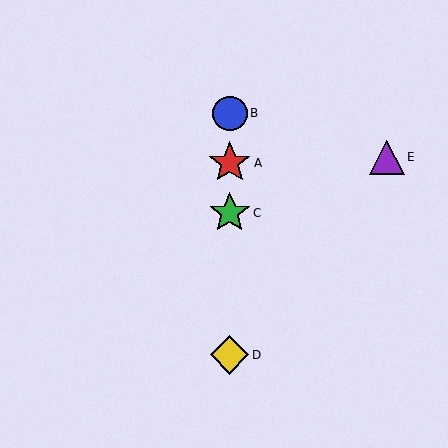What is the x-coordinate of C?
Object C is at x≈230.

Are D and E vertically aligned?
No, D is at x≈230 and E is at x≈387.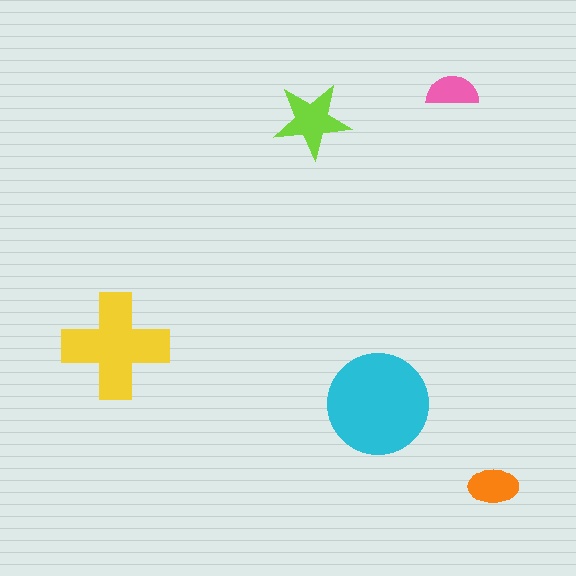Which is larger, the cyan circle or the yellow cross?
The cyan circle.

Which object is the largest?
The cyan circle.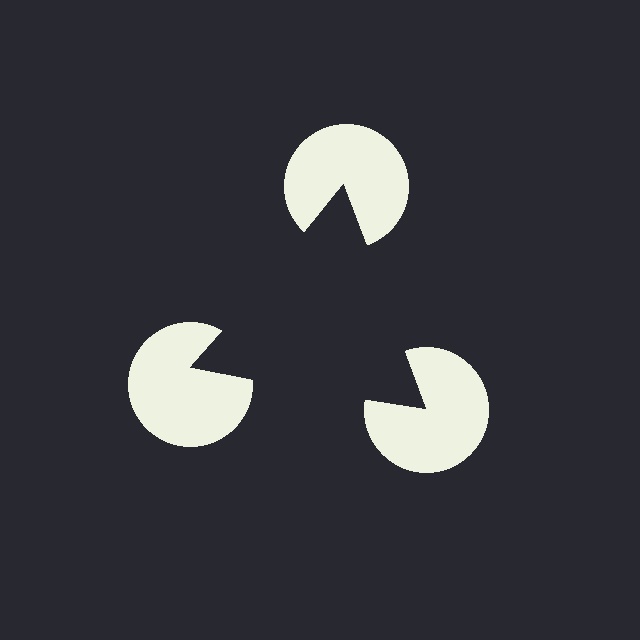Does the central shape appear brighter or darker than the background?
It typically appears slightly darker than the background, even though no actual brightness change is drawn.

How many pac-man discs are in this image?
There are 3 — one at each vertex of the illusory triangle.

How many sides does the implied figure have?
3 sides.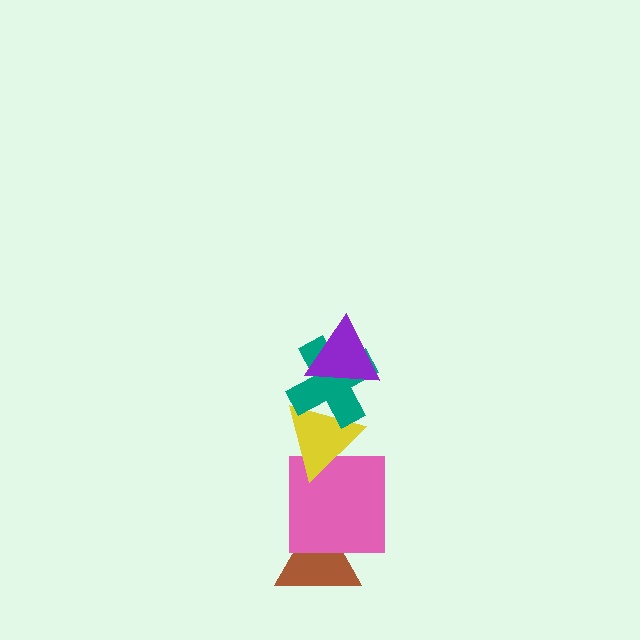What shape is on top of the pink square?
The yellow triangle is on top of the pink square.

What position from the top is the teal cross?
The teal cross is 2nd from the top.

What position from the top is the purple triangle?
The purple triangle is 1st from the top.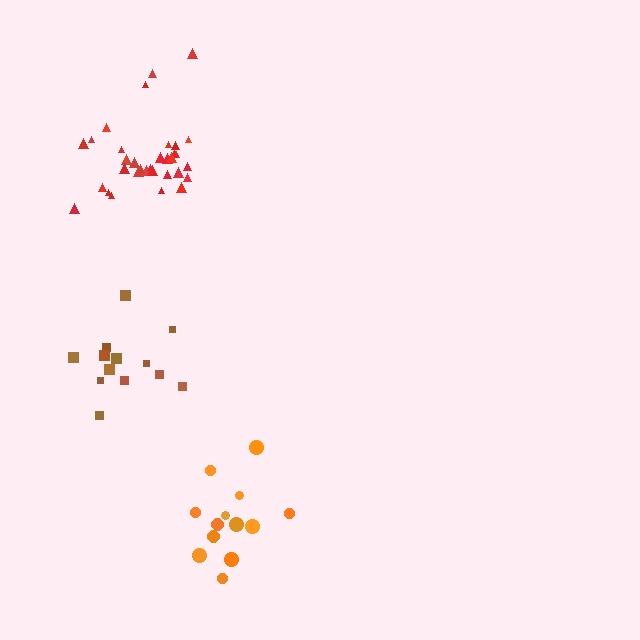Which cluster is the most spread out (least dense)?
Orange.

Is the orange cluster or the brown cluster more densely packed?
Brown.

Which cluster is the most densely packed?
Red.